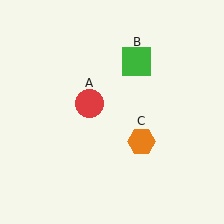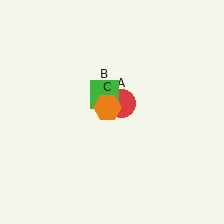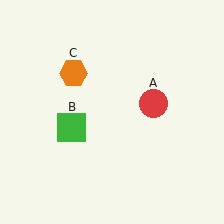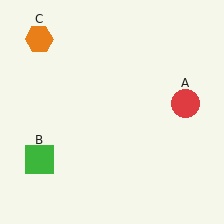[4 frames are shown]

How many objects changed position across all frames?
3 objects changed position: red circle (object A), green square (object B), orange hexagon (object C).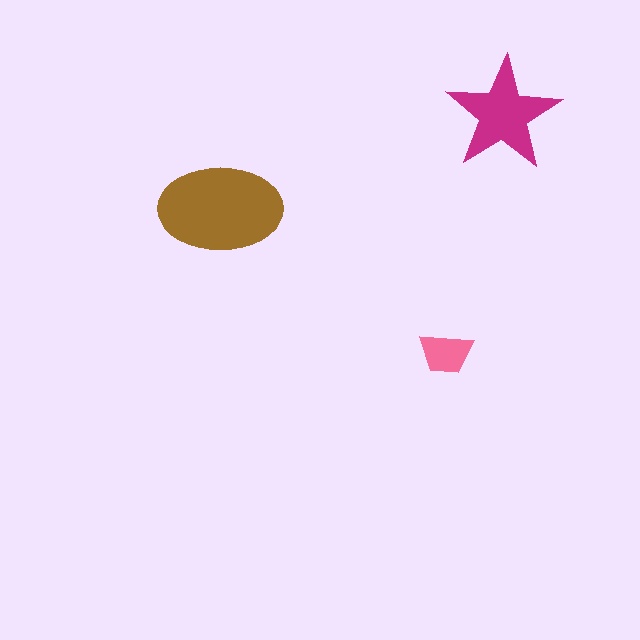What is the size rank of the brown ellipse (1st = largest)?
1st.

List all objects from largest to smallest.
The brown ellipse, the magenta star, the pink trapezoid.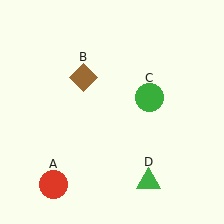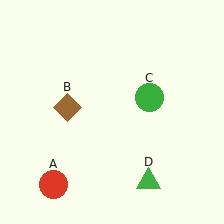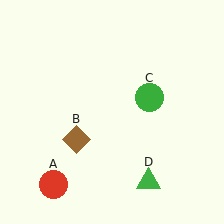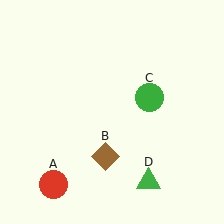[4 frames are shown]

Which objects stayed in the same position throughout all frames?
Red circle (object A) and green circle (object C) and green triangle (object D) remained stationary.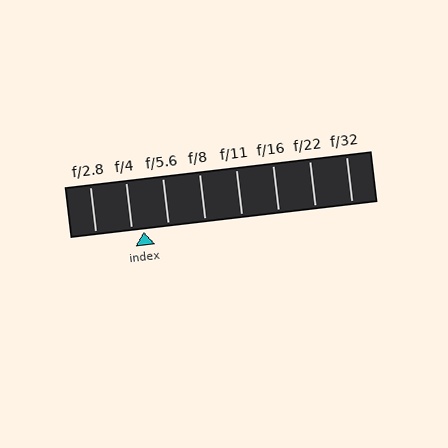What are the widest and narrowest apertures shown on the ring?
The widest aperture shown is f/2.8 and the narrowest is f/32.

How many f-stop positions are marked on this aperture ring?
There are 8 f-stop positions marked.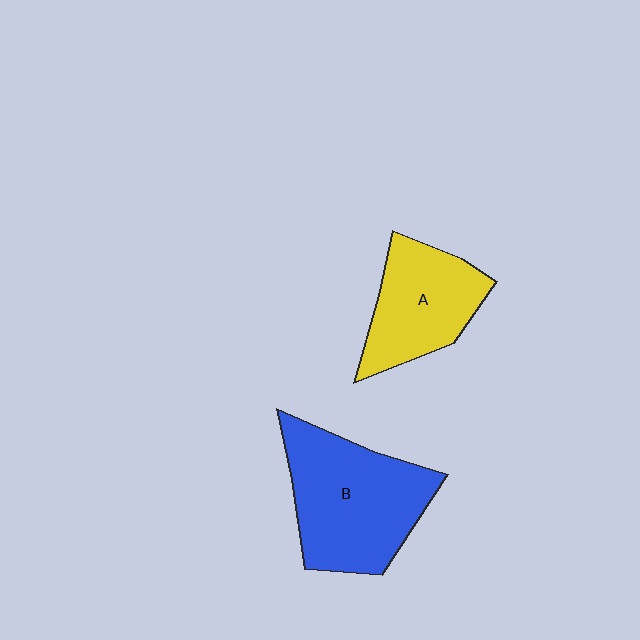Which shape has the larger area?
Shape B (blue).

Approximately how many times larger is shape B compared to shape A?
Approximately 1.4 times.